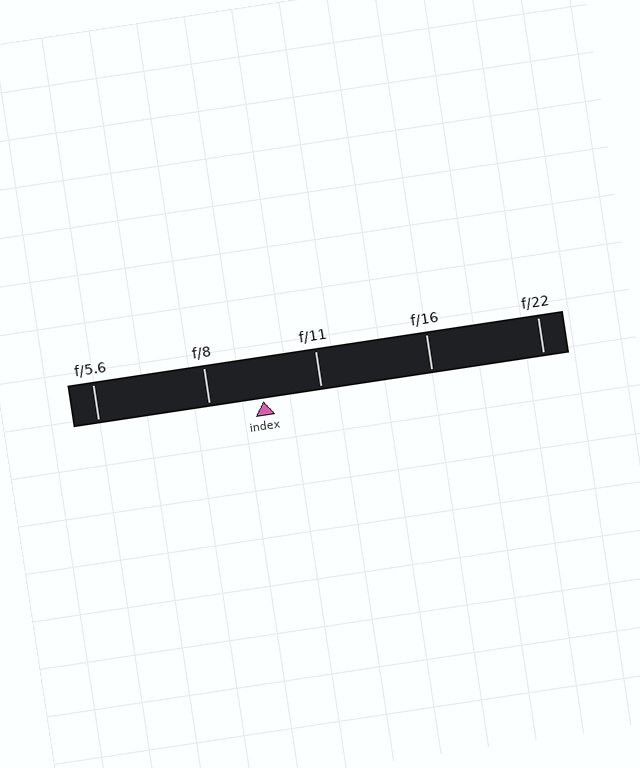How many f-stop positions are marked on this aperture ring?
There are 5 f-stop positions marked.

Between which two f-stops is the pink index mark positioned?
The index mark is between f/8 and f/11.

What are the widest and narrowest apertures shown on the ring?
The widest aperture shown is f/5.6 and the narrowest is f/22.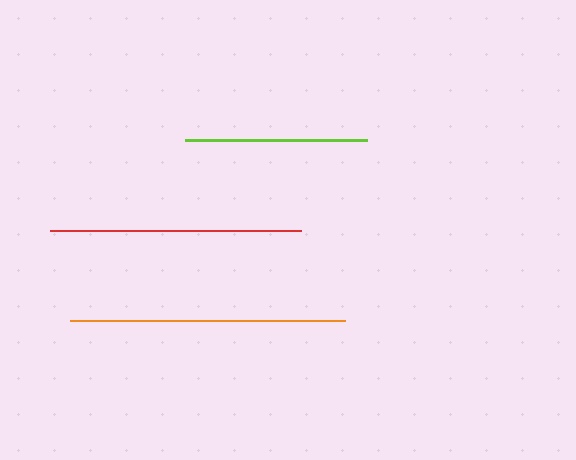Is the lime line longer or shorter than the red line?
The red line is longer than the lime line.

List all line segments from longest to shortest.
From longest to shortest: orange, red, lime.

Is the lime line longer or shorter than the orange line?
The orange line is longer than the lime line.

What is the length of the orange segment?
The orange segment is approximately 275 pixels long.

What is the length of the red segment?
The red segment is approximately 251 pixels long.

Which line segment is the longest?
The orange line is the longest at approximately 275 pixels.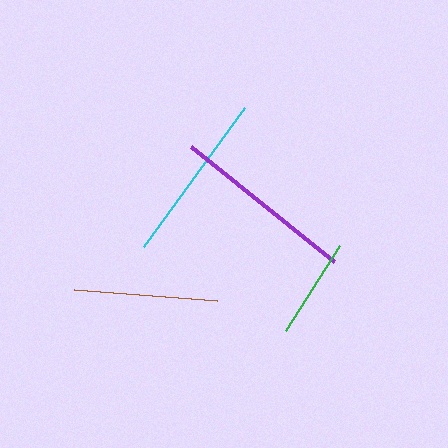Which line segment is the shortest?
The green line is the shortest at approximately 101 pixels.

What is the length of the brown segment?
The brown segment is approximately 144 pixels long.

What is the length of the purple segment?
The purple segment is approximately 183 pixels long.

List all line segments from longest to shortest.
From longest to shortest: purple, cyan, brown, green.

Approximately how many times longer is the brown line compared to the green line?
The brown line is approximately 1.4 times the length of the green line.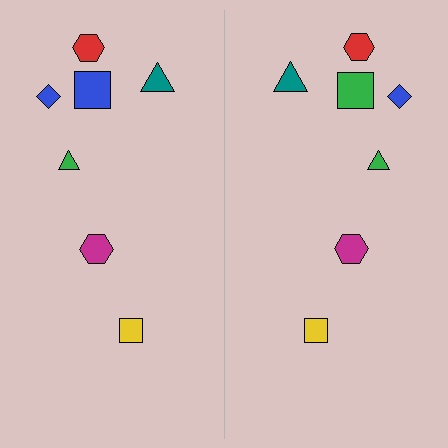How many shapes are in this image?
There are 14 shapes in this image.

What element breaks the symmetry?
The green square on the right side breaks the symmetry — its mirror counterpart is blue.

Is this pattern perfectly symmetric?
No, the pattern is not perfectly symmetric. The green square on the right side breaks the symmetry — its mirror counterpart is blue.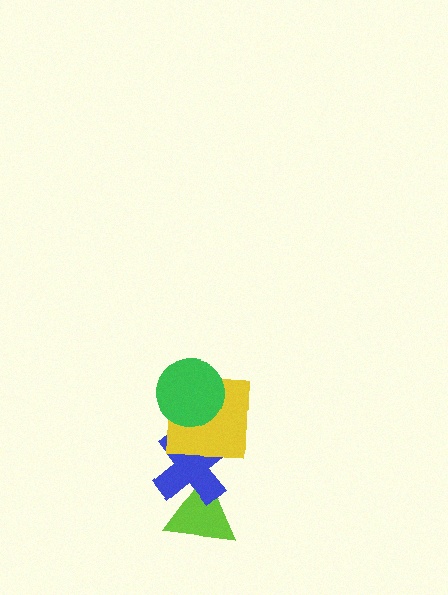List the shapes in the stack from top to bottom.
From top to bottom: the green circle, the yellow square, the blue cross, the lime triangle.